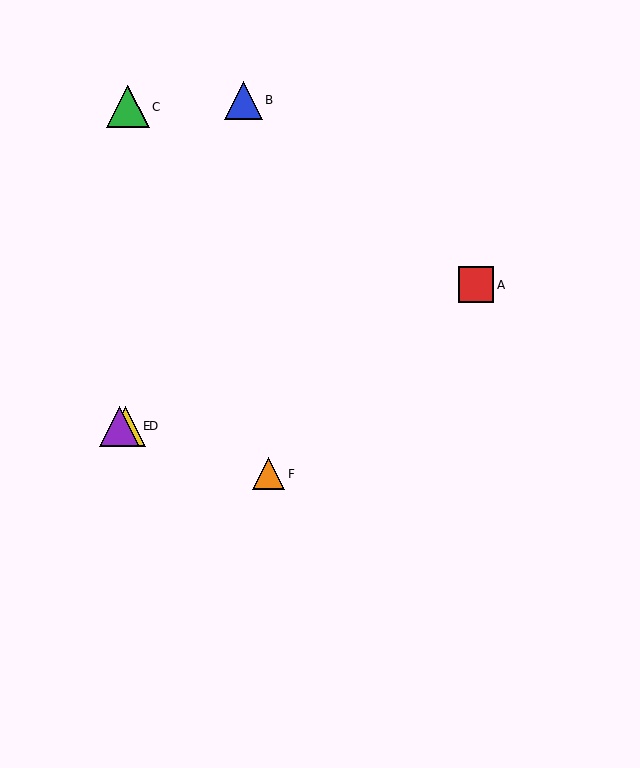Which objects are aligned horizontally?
Objects D, E are aligned horizontally.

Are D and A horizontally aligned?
No, D is at y≈426 and A is at y≈285.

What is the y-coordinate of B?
Object B is at y≈100.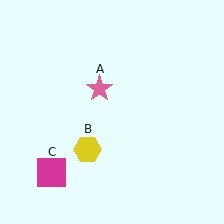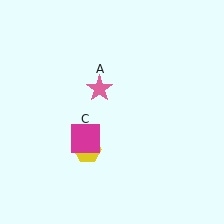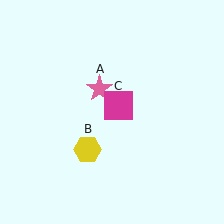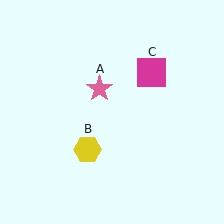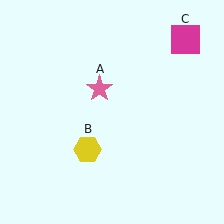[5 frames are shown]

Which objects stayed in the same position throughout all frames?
Pink star (object A) and yellow hexagon (object B) remained stationary.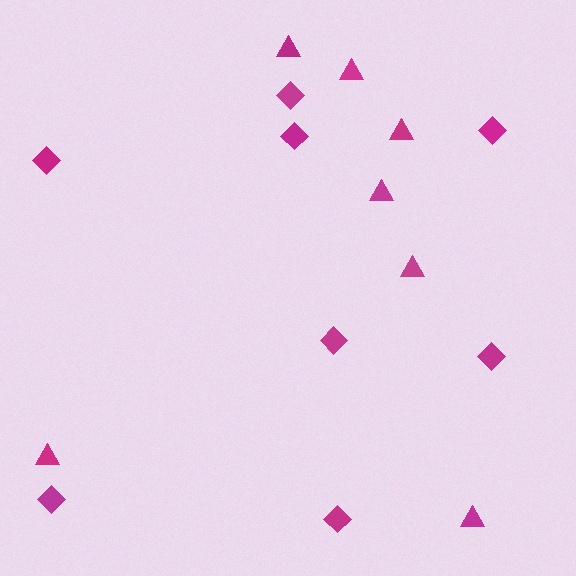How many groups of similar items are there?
There are 2 groups: one group of triangles (7) and one group of diamonds (8).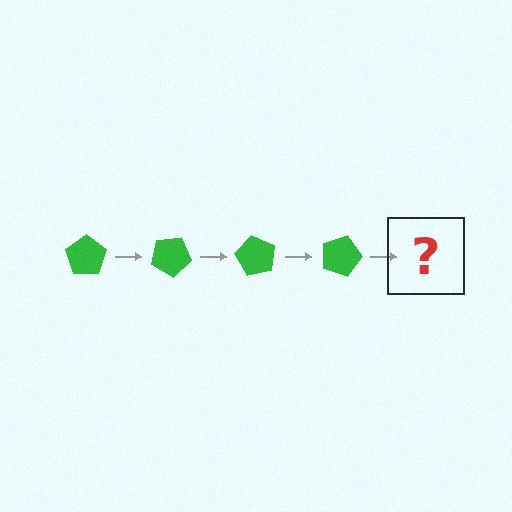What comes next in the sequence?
The next element should be a green pentagon rotated 120 degrees.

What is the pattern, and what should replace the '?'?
The pattern is that the pentagon rotates 30 degrees each step. The '?' should be a green pentagon rotated 120 degrees.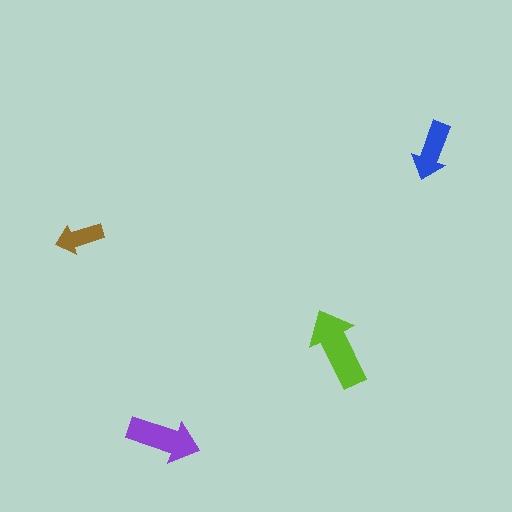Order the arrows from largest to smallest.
the lime one, the purple one, the blue one, the brown one.